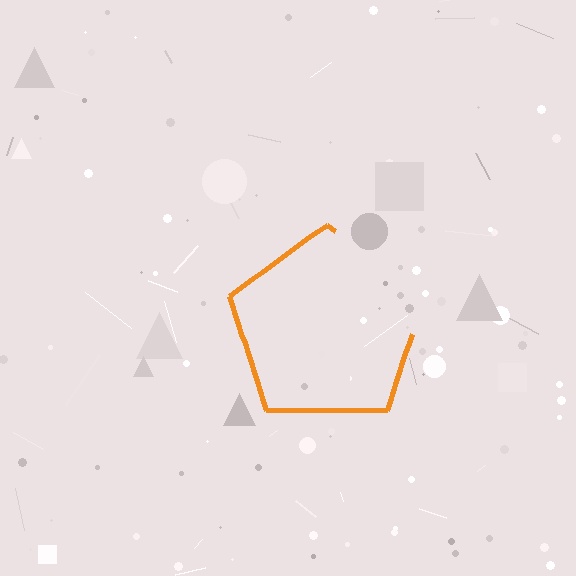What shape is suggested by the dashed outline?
The dashed outline suggests a pentagon.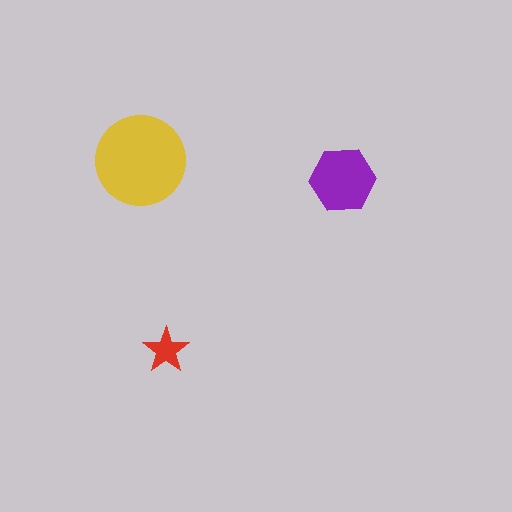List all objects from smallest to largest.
The red star, the purple hexagon, the yellow circle.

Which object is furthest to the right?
The purple hexagon is rightmost.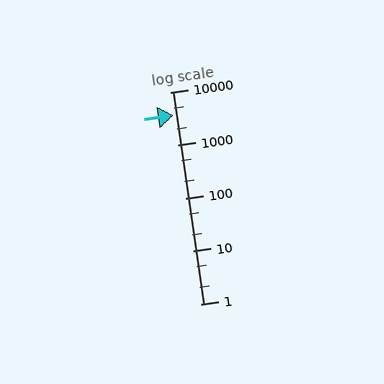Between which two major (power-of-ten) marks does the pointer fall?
The pointer is between 1000 and 10000.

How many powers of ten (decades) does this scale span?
The scale spans 4 decades, from 1 to 10000.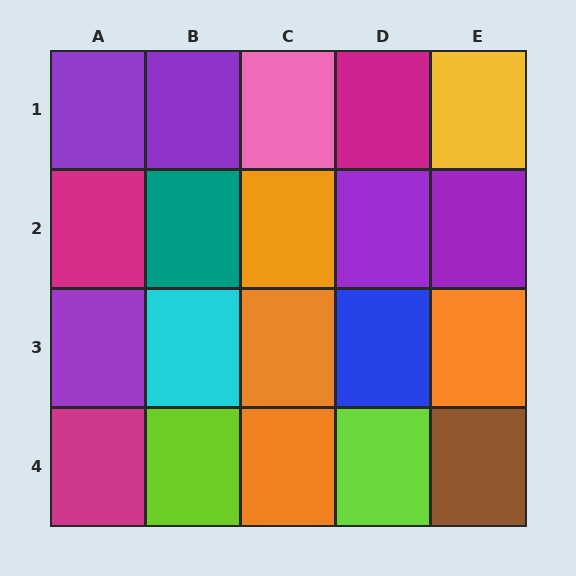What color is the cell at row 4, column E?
Brown.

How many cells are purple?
5 cells are purple.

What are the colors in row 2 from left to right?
Magenta, teal, orange, purple, purple.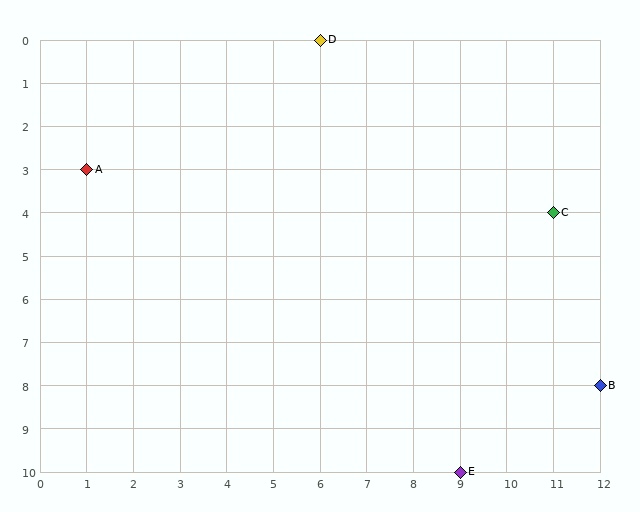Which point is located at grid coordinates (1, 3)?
Point A is at (1, 3).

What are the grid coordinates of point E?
Point E is at grid coordinates (9, 10).